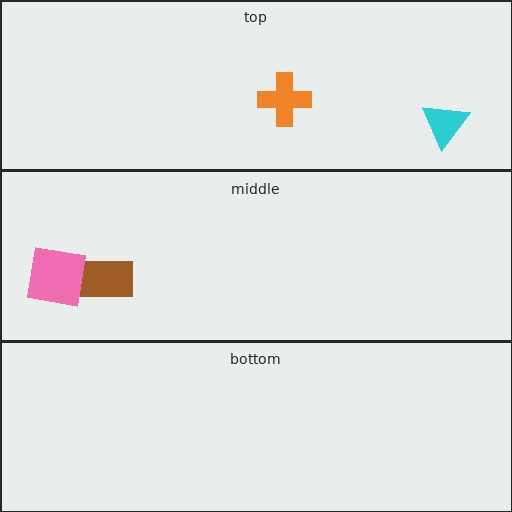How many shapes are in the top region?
2.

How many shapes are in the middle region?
2.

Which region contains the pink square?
The middle region.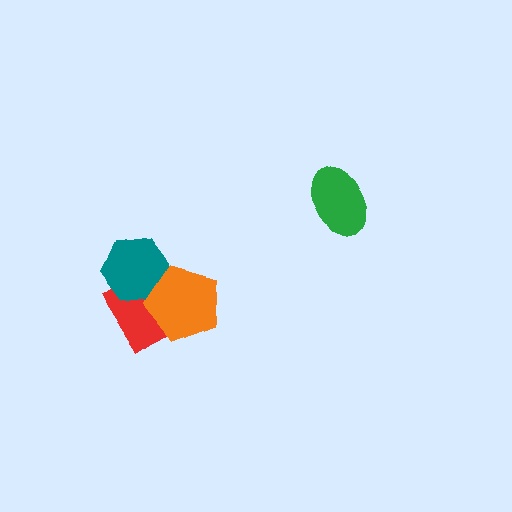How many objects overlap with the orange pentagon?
2 objects overlap with the orange pentagon.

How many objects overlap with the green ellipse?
0 objects overlap with the green ellipse.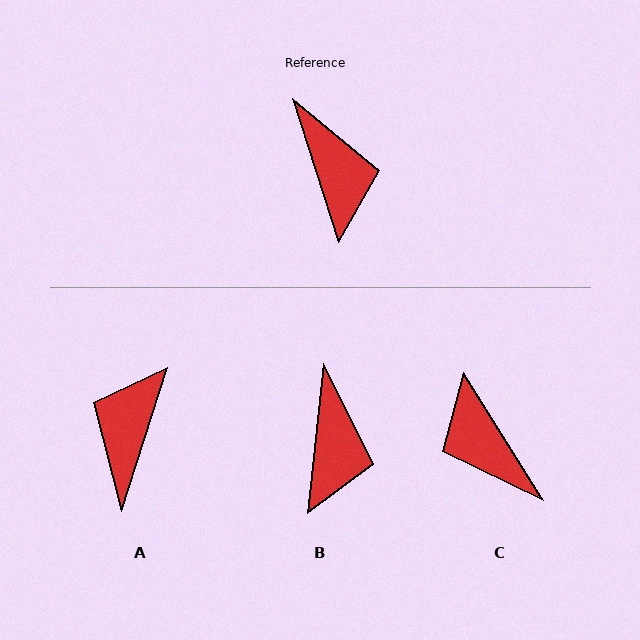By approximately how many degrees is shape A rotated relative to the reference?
Approximately 144 degrees counter-clockwise.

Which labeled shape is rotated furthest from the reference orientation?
C, about 166 degrees away.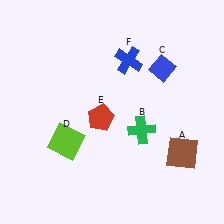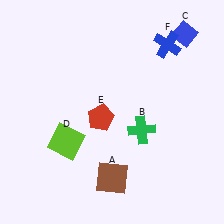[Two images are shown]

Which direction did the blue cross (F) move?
The blue cross (F) moved right.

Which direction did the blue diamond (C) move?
The blue diamond (C) moved up.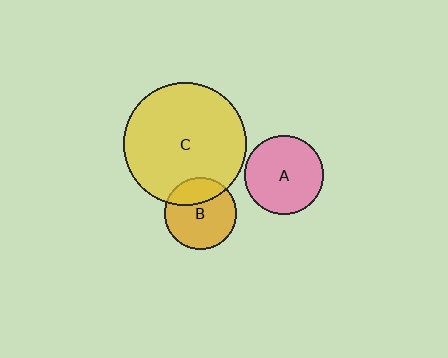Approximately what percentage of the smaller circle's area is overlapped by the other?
Approximately 25%.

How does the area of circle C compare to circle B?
Approximately 2.9 times.